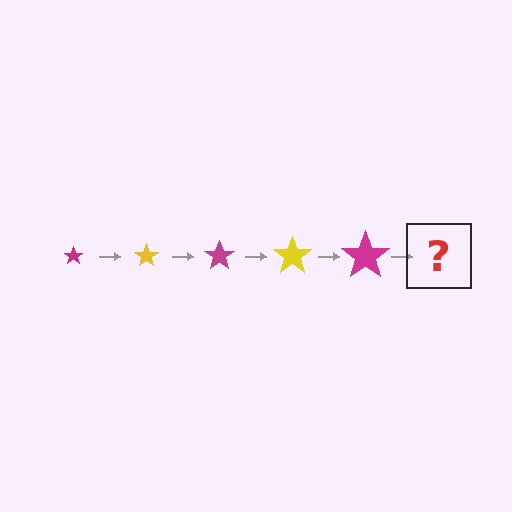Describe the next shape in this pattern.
It should be a yellow star, larger than the previous one.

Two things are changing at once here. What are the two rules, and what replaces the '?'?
The two rules are that the star grows larger each step and the color cycles through magenta and yellow. The '?' should be a yellow star, larger than the previous one.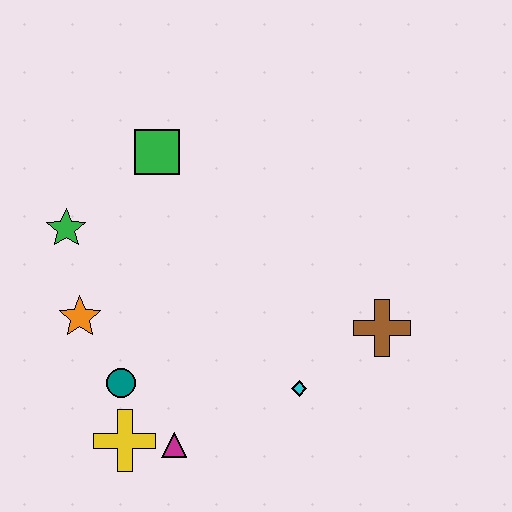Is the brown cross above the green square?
No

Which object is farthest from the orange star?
The brown cross is farthest from the orange star.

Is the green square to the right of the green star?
Yes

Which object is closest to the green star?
The orange star is closest to the green star.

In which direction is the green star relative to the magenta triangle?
The green star is above the magenta triangle.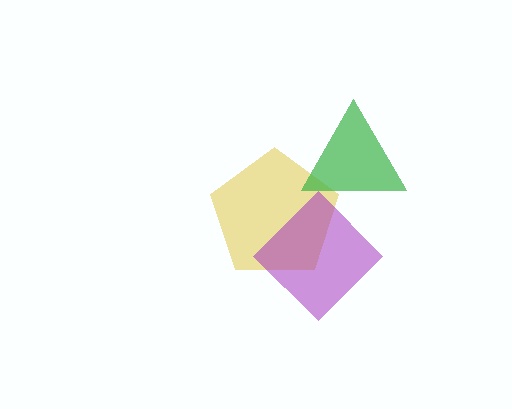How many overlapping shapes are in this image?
There are 3 overlapping shapes in the image.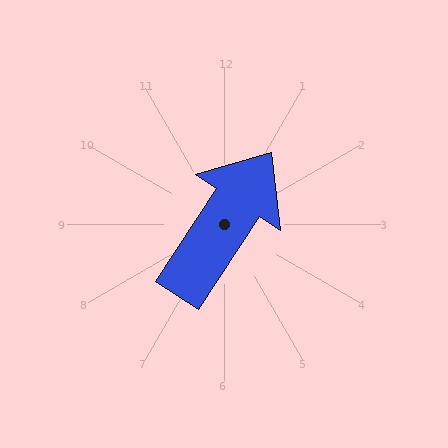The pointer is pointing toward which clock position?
Roughly 1 o'clock.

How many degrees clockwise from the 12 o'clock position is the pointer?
Approximately 34 degrees.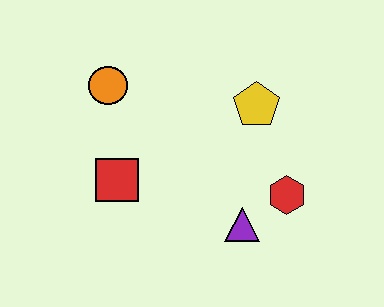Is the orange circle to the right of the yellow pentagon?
No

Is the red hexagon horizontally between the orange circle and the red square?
No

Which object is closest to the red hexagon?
The purple triangle is closest to the red hexagon.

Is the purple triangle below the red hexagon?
Yes